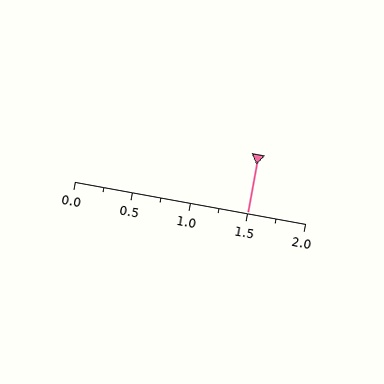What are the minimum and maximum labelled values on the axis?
The axis runs from 0.0 to 2.0.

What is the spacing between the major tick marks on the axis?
The major ticks are spaced 0.5 apart.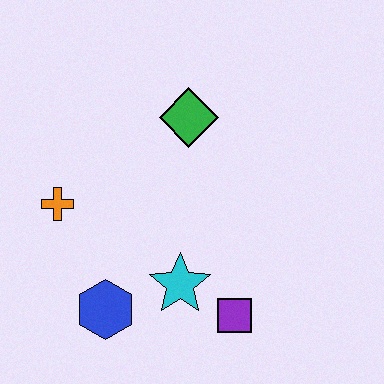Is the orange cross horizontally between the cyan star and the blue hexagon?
No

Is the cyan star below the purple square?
No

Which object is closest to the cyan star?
The purple square is closest to the cyan star.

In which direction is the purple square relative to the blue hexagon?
The purple square is to the right of the blue hexagon.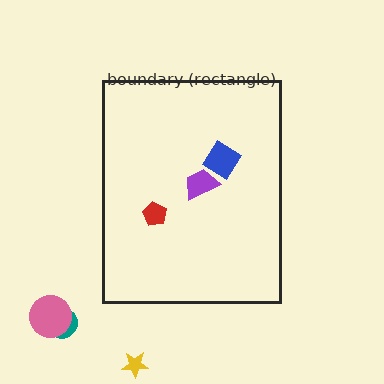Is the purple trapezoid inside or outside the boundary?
Inside.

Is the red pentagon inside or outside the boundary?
Inside.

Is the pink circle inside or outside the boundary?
Outside.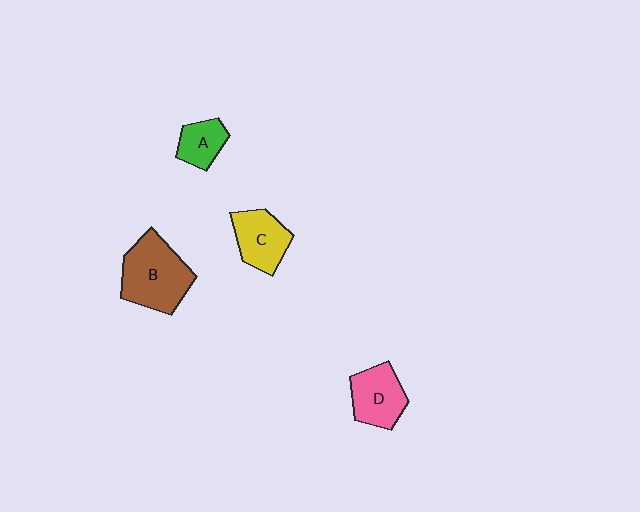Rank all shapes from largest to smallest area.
From largest to smallest: B (brown), D (pink), C (yellow), A (green).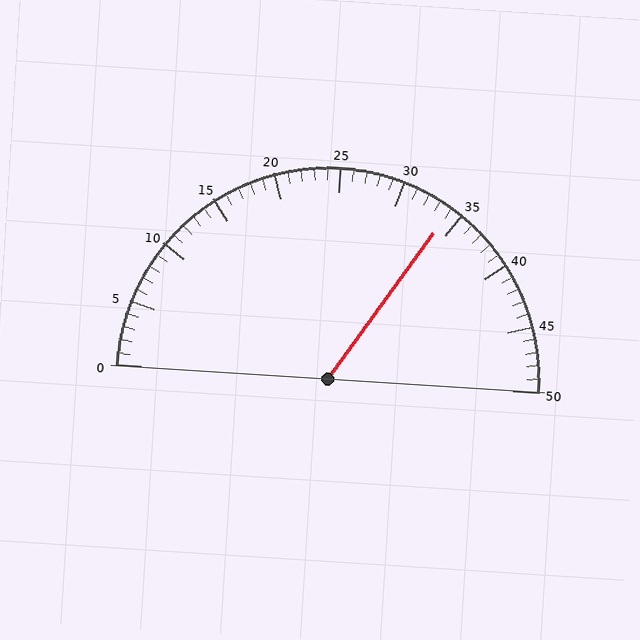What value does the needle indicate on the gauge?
The needle indicates approximately 34.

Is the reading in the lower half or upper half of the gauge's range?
The reading is in the upper half of the range (0 to 50).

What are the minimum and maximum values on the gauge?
The gauge ranges from 0 to 50.